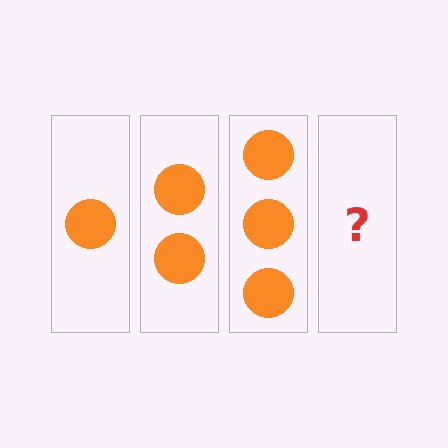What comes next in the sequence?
The next element should be 4 circles.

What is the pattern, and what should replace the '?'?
The pattern is that each step adds one more circle. The '?' should be 4 circles.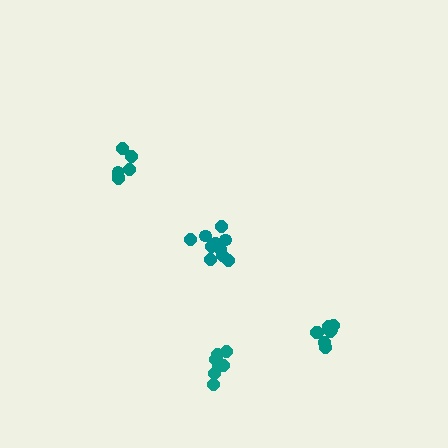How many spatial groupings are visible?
There are 4 spatial groupings.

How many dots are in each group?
Group 1: 11 dots, Group 2: 8 dots, Group 3: 6 dots, Group 4: 9 dots (34 total).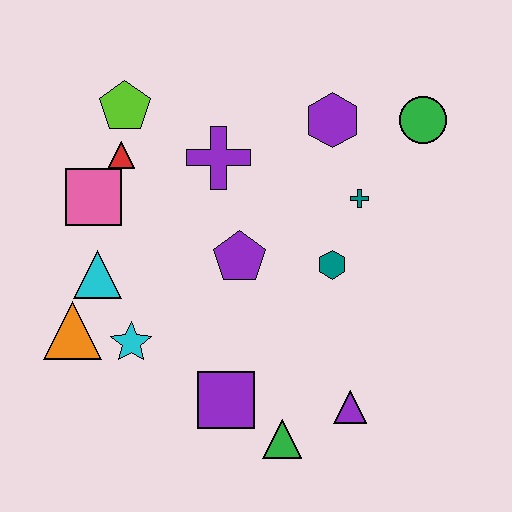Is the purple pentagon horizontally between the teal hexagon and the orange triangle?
Yes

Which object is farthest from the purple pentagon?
The green circle is farthest from the purple pentagon.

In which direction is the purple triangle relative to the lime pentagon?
The purple triangle is below the lime pentagon.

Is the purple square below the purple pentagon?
Yes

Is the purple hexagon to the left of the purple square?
No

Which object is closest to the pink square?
The red triangle is closest to the pink square.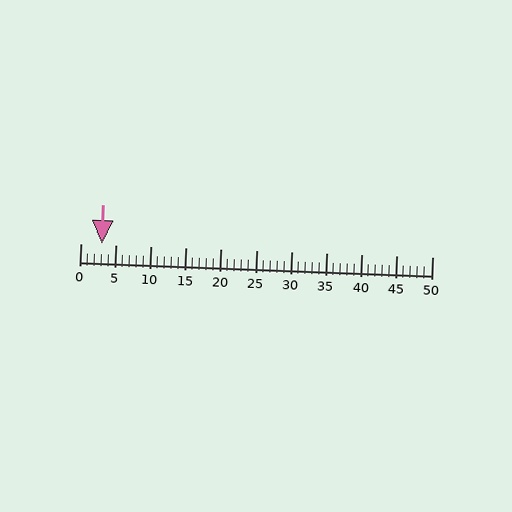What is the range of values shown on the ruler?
The ruler shows values from 0 to 50.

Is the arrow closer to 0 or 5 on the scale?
The arrow is closer to 5.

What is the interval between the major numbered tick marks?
The major tick marks are spaced 5 units apart.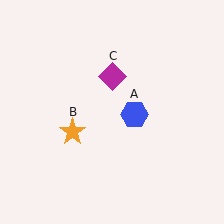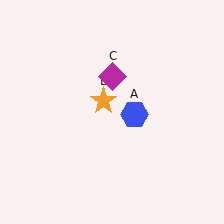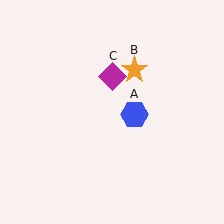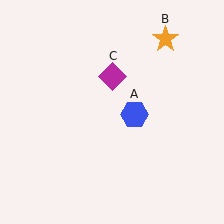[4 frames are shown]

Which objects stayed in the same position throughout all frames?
Blue hexagon (object A) and magenta diamond (object C) remained stationary.